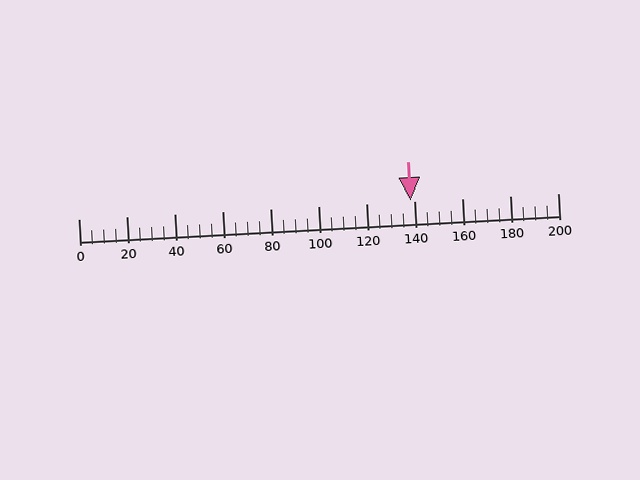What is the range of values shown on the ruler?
The ruler shows values from 0 to 200.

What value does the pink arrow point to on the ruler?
The pink arrow points to approximately 138.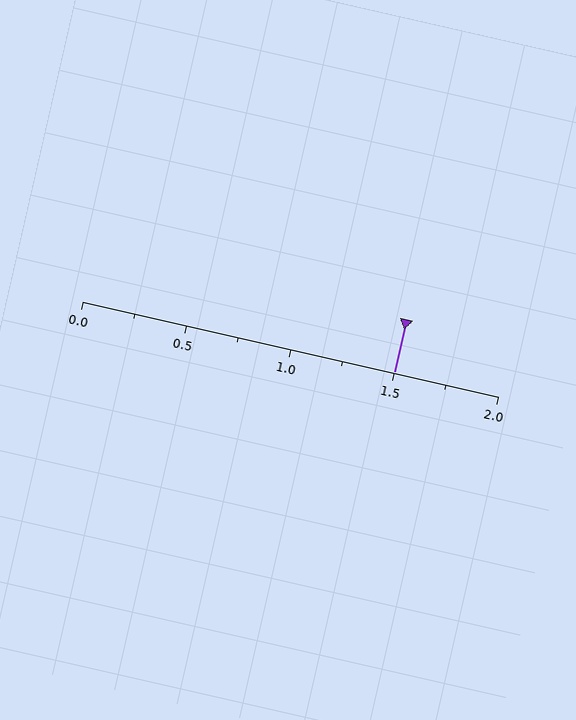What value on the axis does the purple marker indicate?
The marker indicates approximately 1.5.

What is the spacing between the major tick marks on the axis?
The major ticks are spaced 0.5 apart.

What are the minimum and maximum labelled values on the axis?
The axis runs from 0.0 to 2.0.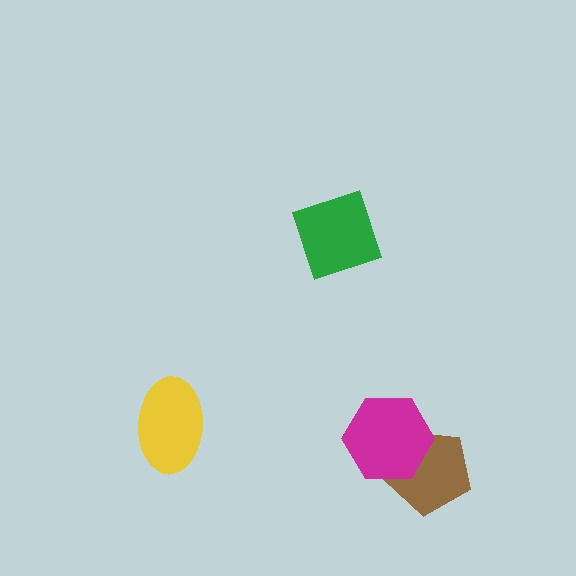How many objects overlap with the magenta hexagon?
1 object overlaps with the magenta hexagon.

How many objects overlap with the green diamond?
0 objects overlap with the green diamond.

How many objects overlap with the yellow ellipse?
0 objects overlap with the yellow ellipse.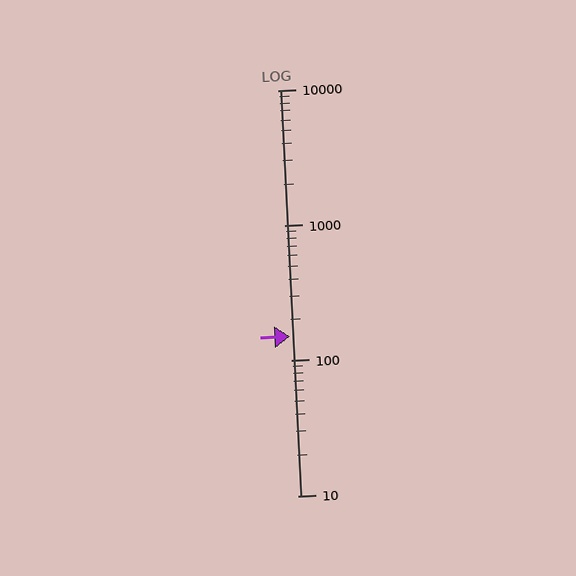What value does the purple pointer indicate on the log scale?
The pointer indicates approximately 150.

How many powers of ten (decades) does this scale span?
The scale spans 3 decades, from 10 to 10000.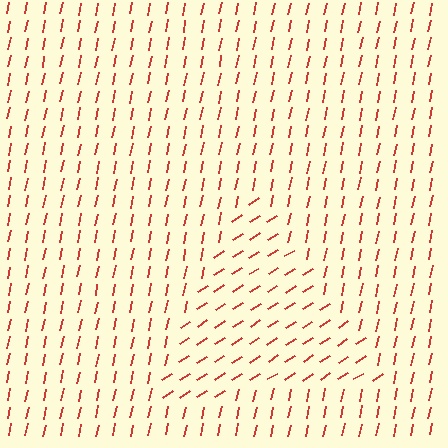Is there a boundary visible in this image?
Yes, there is a texture boundary formed by a change in line orientation.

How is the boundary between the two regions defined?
The boundary is defined purely by a change in line orientation (approximately 45 degrees difference). All lines are the same color and thickness.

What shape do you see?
I see a triangle.